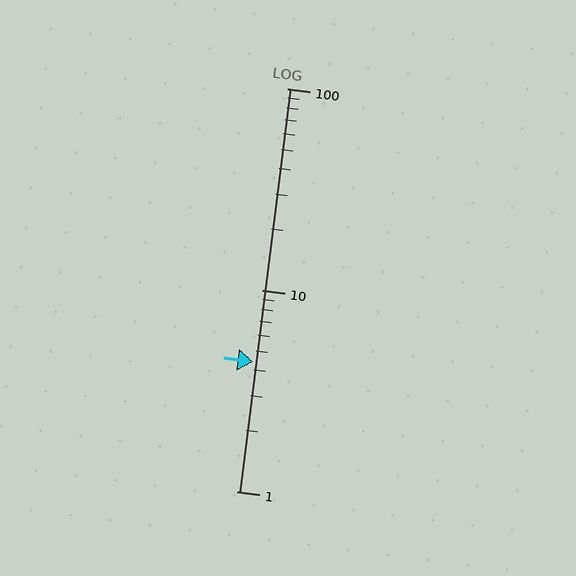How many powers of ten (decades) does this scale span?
The scale spans 2 decades, from 1 to 100.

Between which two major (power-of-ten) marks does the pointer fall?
The pointer is between 1 and 10.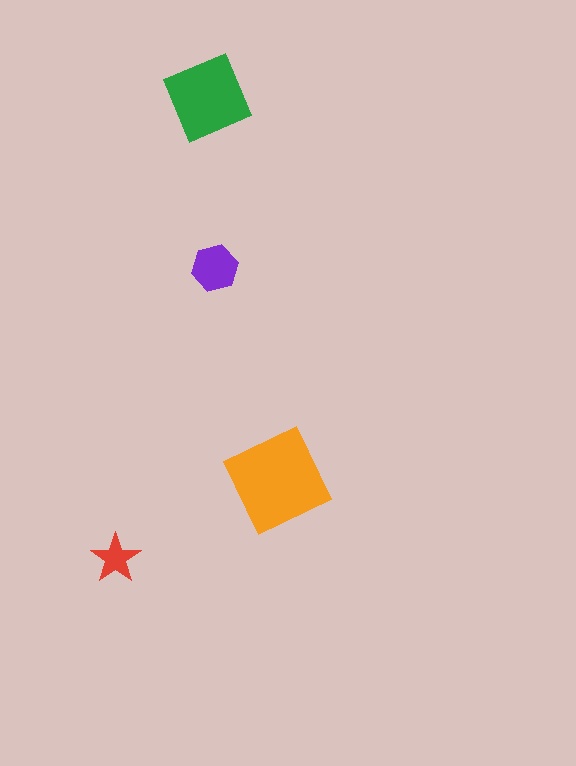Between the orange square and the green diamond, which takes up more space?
The orange square.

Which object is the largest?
The orange square.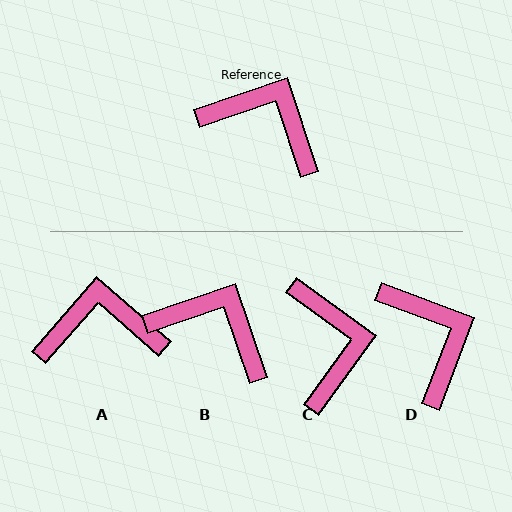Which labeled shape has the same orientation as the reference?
B.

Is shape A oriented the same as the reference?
No, it is off by about 30 degrees.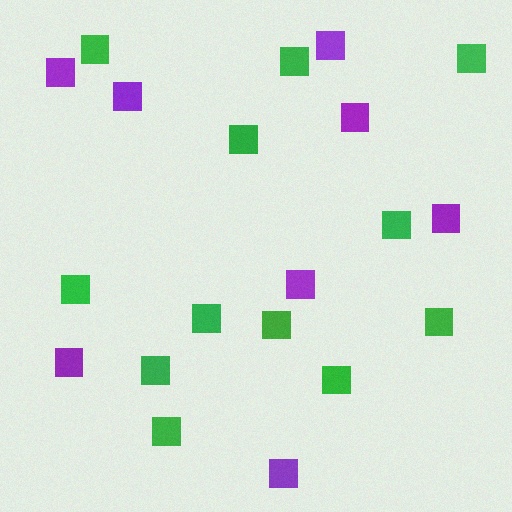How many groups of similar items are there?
There are 2 groups: one group of purple squares (8) and one group of green squares (12).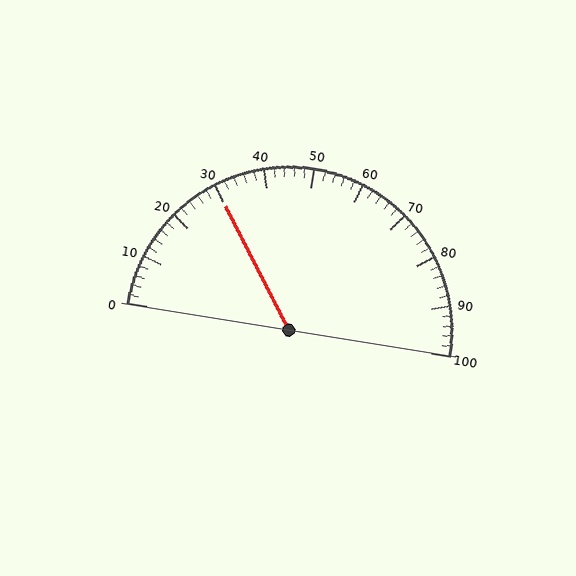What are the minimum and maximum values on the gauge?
The gauge ranges from 0 to 100.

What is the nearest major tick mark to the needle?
The nearest major tick mark is 30.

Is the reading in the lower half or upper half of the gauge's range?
The reading is in the lower half of the range (0 to 100).